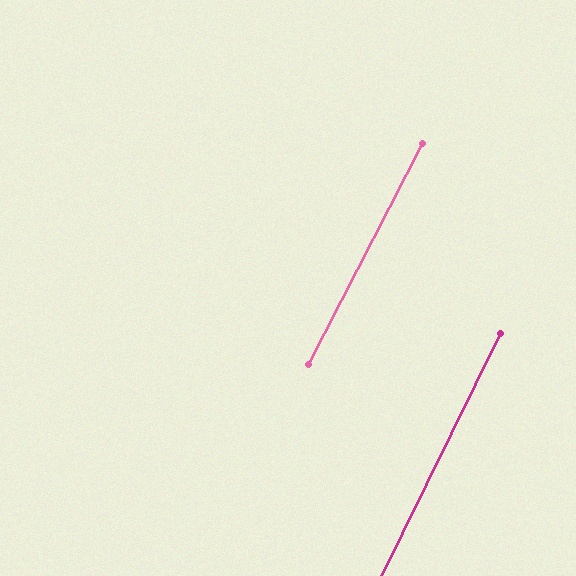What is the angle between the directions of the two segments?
Approximately 1 degree.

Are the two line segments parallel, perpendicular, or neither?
Parallel — their directions differ by only 1.2°.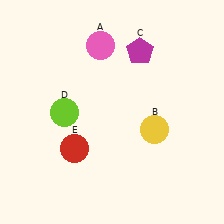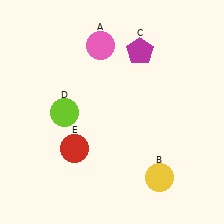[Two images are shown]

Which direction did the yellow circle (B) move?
The yellow circle (B) moved down.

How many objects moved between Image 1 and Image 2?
1 object moved between the two images.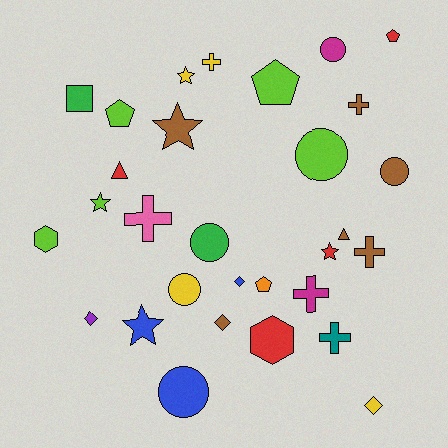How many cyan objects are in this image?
There are no cyan objects.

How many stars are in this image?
There are 5 stars.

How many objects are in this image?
There are 30 objects.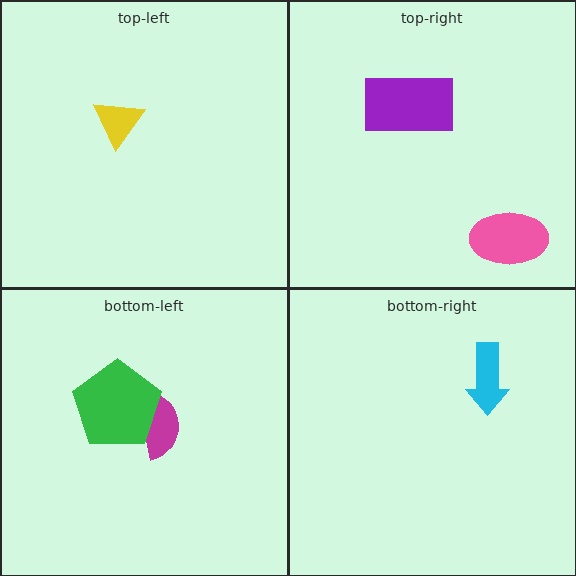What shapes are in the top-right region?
The purple rectangle, the pink ellipse.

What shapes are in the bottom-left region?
The magenta semicircle, the green pentagon.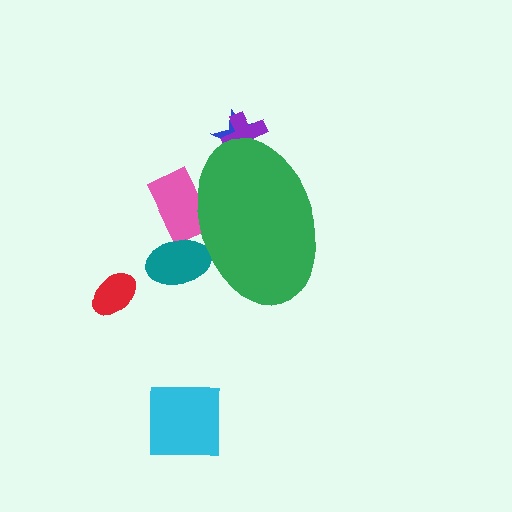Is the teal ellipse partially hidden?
Yes, the teal ellipse is partially hidden behind the green ellipse.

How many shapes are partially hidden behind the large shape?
4 shapes are partially hidden.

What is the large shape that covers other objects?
A green ellipse.